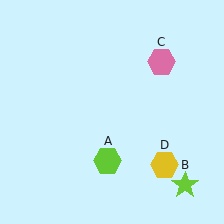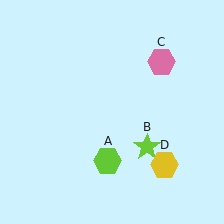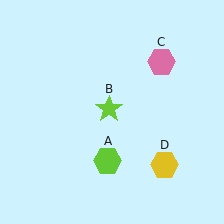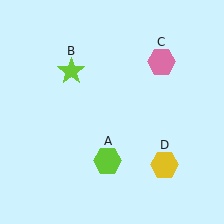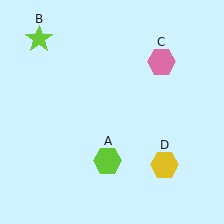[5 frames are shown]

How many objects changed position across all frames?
1 object changed position: lime star (object B).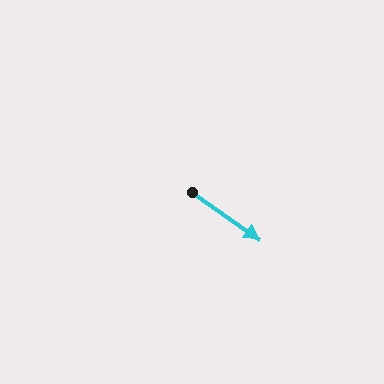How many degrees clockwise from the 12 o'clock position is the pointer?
Approximately 125 degrees.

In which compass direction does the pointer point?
Southeast.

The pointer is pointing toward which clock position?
Roughly 4 o'clock.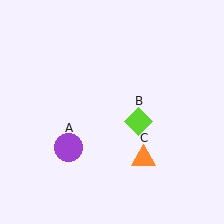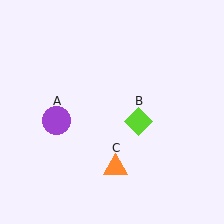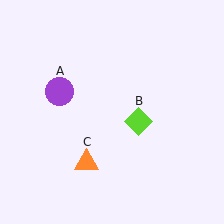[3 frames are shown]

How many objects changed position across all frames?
2 objects changed position: purple circle (object A), orange triangle (object C).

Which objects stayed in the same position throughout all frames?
Lime diamond (object B) remained stationary.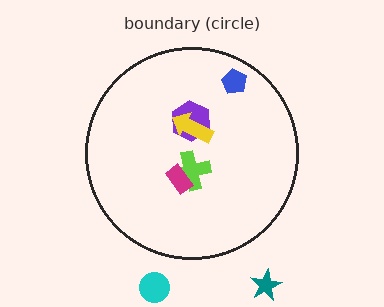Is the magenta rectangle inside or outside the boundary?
Inside.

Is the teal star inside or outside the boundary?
Outside.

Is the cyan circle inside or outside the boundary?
Outside.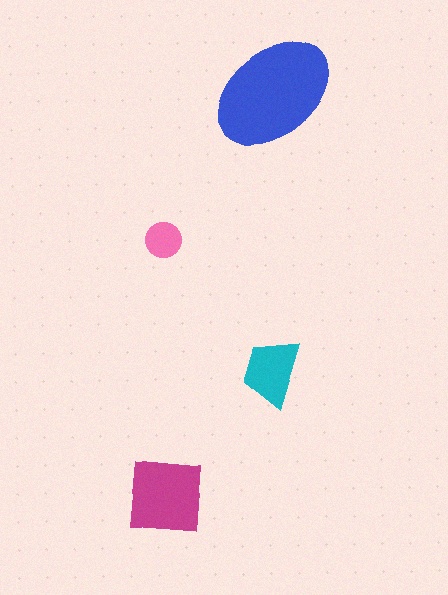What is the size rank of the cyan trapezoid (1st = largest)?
3rd.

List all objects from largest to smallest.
The blue ellipse, the magenta square, the cyan trapezoid, the pink circle.